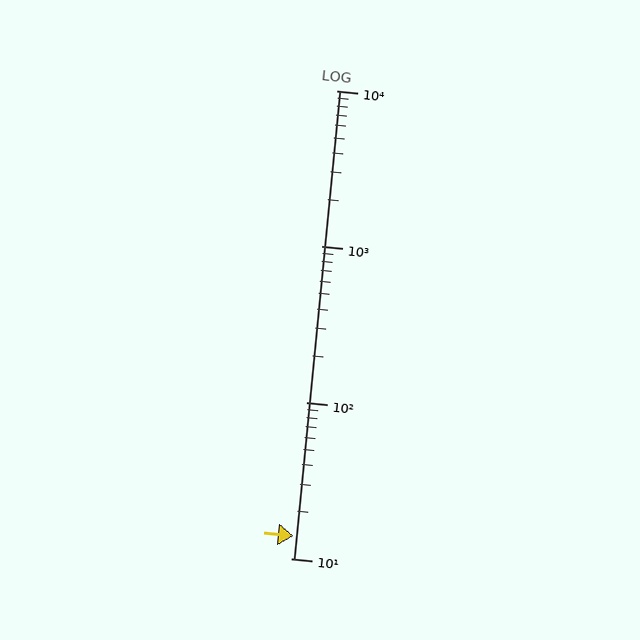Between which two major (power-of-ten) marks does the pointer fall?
The pointer is between 10 and 100.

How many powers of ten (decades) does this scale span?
The scale spans 3 decades, from 10 to 10000.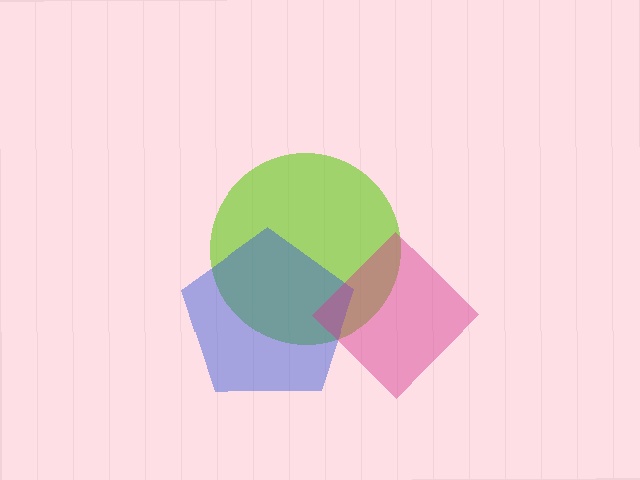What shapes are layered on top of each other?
The layered shapes are: a lime circle, a blue pentagon, a magenta diamond.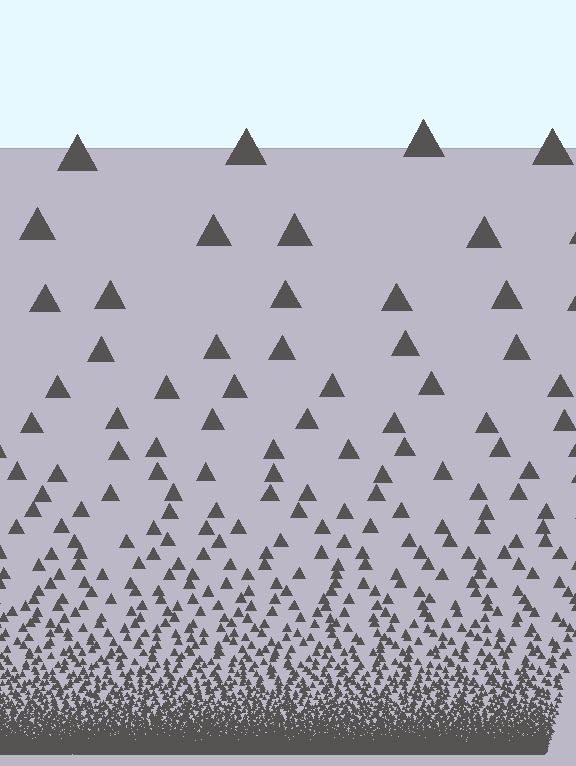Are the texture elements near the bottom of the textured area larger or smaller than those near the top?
Smaller. The gradient is inverted — elements near the bottom are smaller and denser.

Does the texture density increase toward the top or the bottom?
Density increases toward the bottom.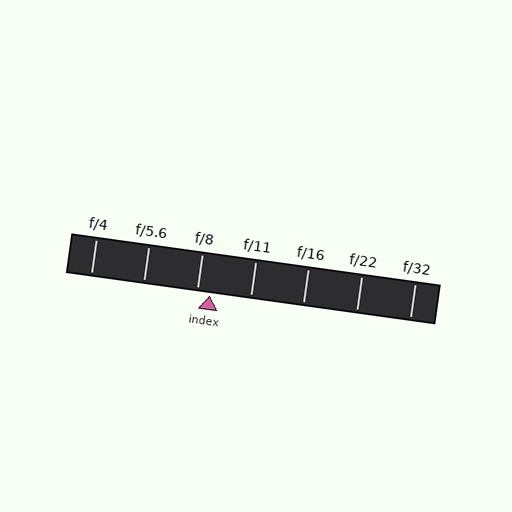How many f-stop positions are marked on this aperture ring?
There are 7 f-stop positions marked.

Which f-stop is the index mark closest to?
The index mark is closest to f/8.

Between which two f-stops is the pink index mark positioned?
The index mark is between f/8 and f/11.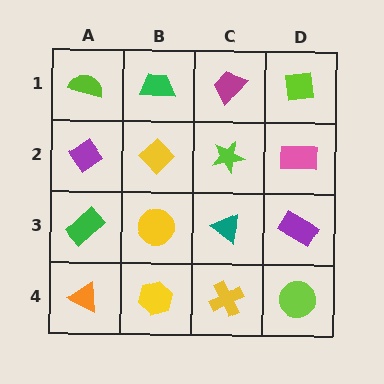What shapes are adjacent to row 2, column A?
A lime semicircle (row 1, column A), a green rectangle (row 3, column A), a yellow diamond (row 2, column B).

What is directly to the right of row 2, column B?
A lime star.